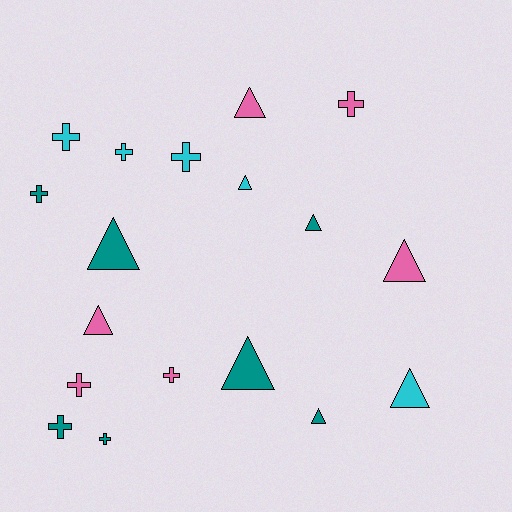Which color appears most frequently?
Teal, with 7 objects.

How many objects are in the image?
There are 18 objects.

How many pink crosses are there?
There are 3 pink crosses.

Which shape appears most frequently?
Triangle, with 9 objects.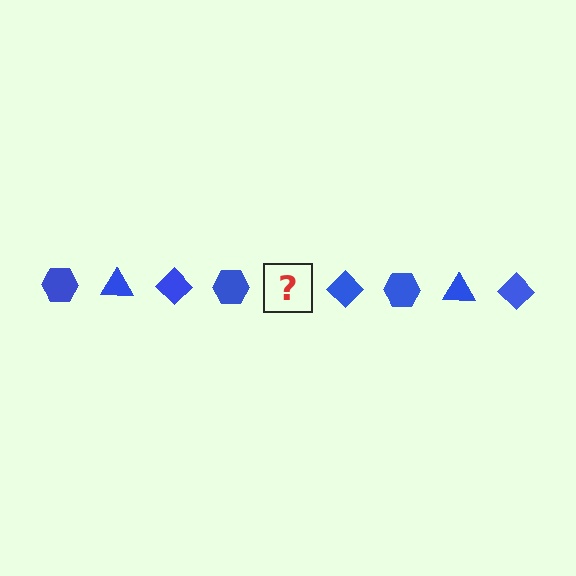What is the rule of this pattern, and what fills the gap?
The rule is that the pattern cycles through hexagon, triangle, diamond shapes in blue. The gap should be filled with a blue triangle.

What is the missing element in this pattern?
The missing element is a blue triangle.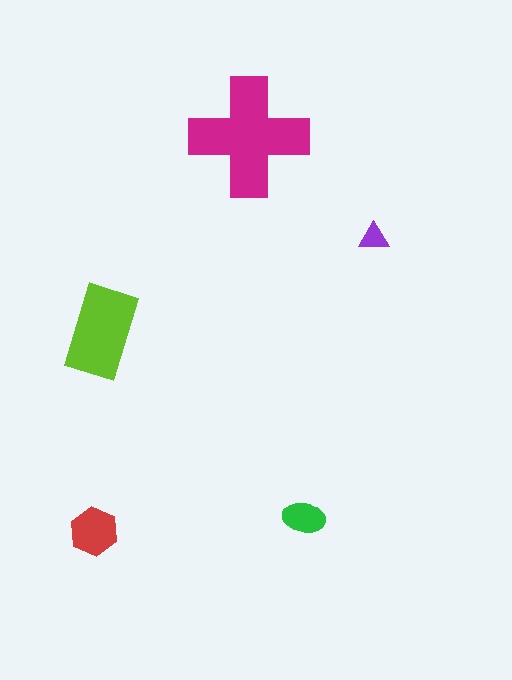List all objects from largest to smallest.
The magenta cross, the lime rectangle, the red hexagon, the green ellipse, the purple triangle.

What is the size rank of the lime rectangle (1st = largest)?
2nd.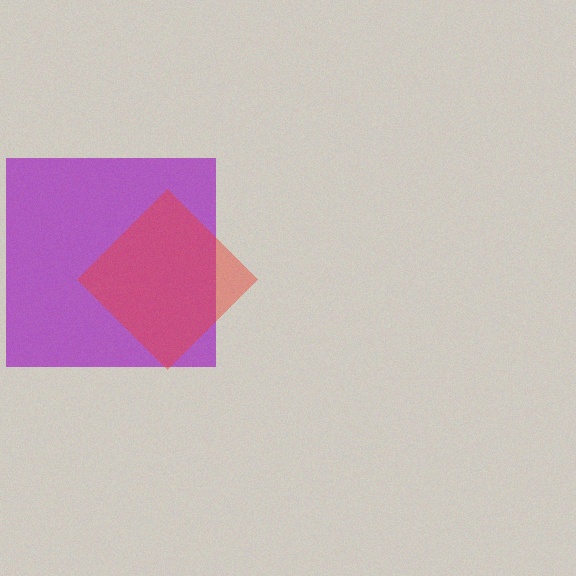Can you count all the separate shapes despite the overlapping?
Yes, there are 2 separate shapes.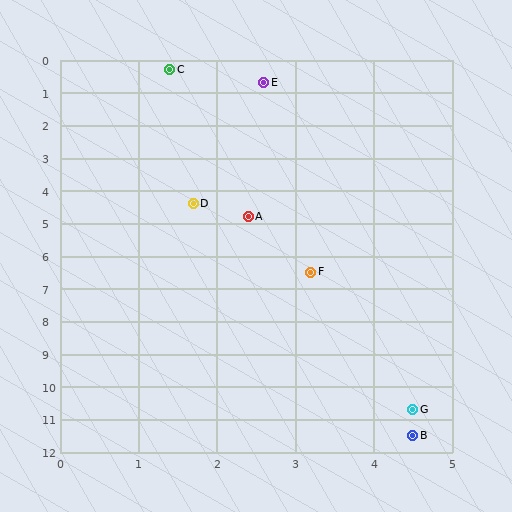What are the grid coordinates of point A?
Point A is at approximately (2.4, 4.8).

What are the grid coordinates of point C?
Point C is at approximately (1.4, 0.3).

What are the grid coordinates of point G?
Point G is at approximately (4.5, 10.7).